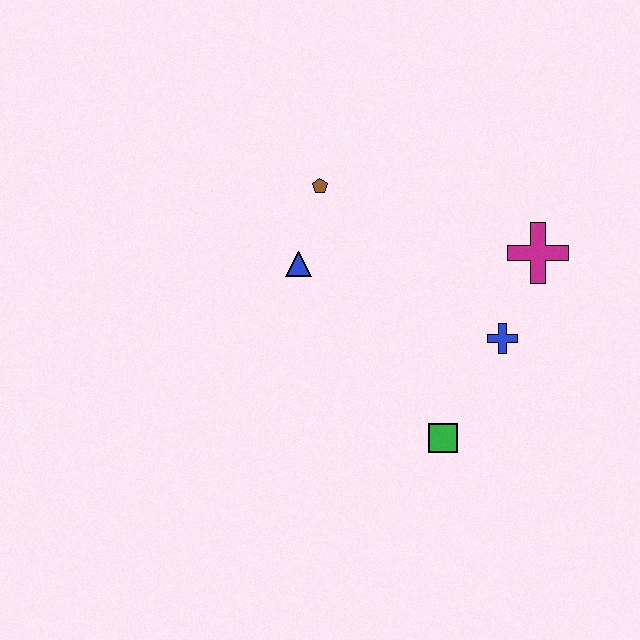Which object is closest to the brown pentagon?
The blue triangle is closest to the brown pentagon.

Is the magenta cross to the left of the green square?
No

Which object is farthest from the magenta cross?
The blue triangle is farthest from the magenta cross.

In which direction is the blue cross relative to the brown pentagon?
The blue cross is to the right of the brown pentagon.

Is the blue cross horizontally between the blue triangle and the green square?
No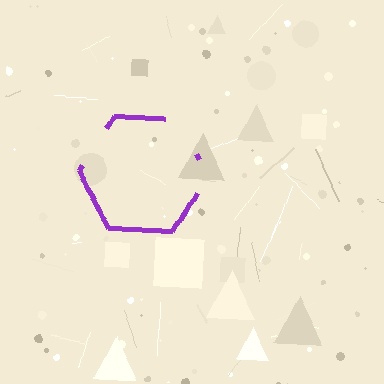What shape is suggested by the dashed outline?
The dashed outline suggests a hexagon.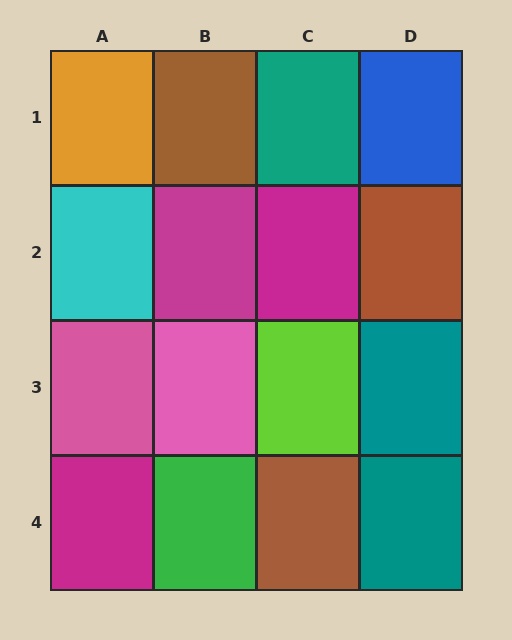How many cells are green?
1 cell is green.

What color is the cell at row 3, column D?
Teal.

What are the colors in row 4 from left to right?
Magenta, green, brown, teal.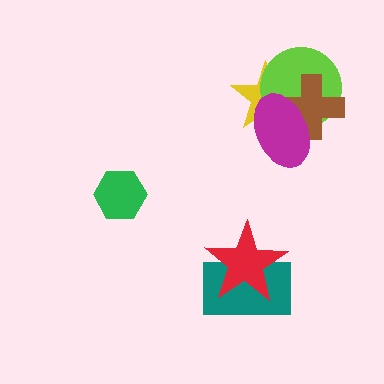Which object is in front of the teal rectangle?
The red star is in front of the teal rectangle.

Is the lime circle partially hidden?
Yes, it is partially covered by another shape.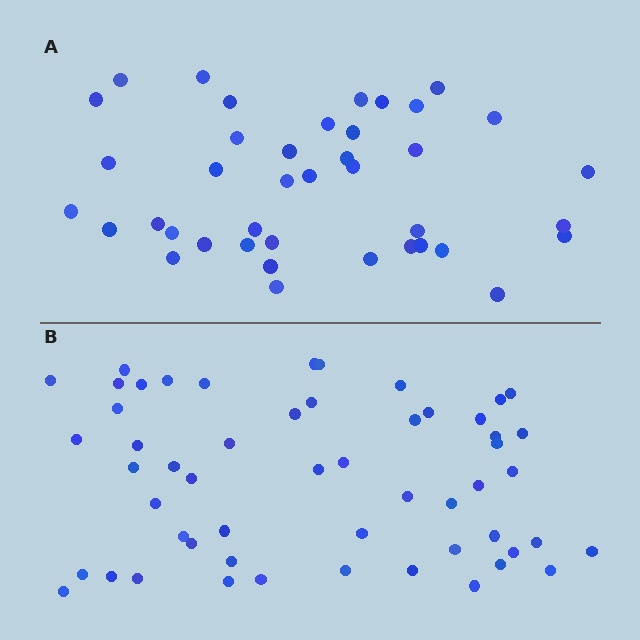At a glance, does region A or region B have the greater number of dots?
Region B (the bottom region) has more dots.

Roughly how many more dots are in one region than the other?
Region B has approximately 15 more dots than region A.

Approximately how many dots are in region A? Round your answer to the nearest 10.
About 40 dots.